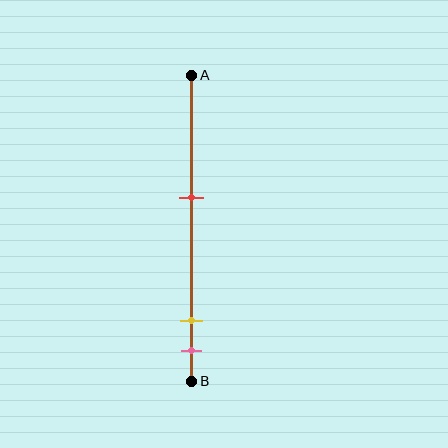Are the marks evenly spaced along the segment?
No, the marks are not evenly spaced.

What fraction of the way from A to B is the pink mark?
The pink mark is approximately 90% (0.9) of the way from A to B.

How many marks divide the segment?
There are 3 marks dividing the segment.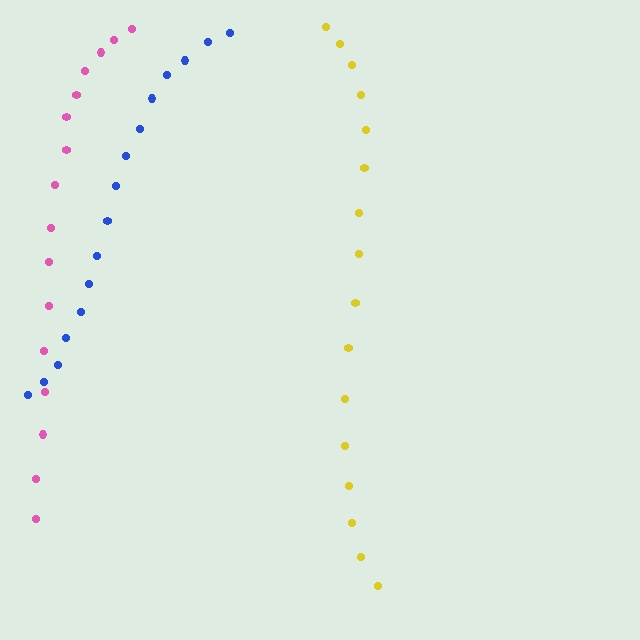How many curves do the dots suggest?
There are 3 distinct paths.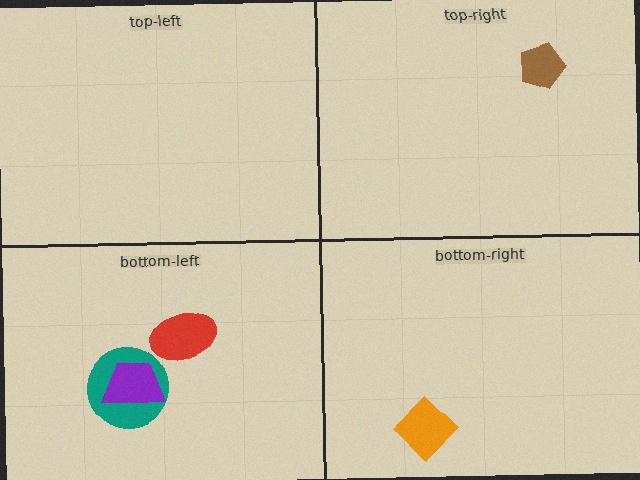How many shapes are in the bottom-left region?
3.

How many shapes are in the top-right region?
1.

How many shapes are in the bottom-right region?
1.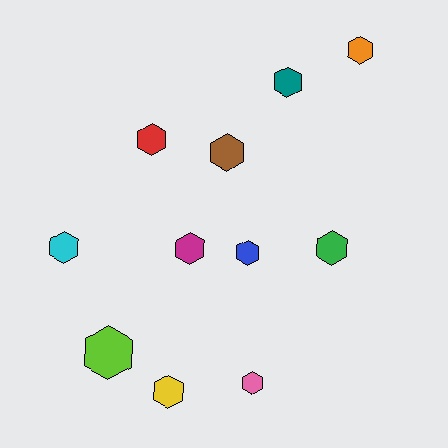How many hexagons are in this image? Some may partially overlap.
There are 11 hexagons.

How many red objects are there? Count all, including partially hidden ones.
There is 1 red object.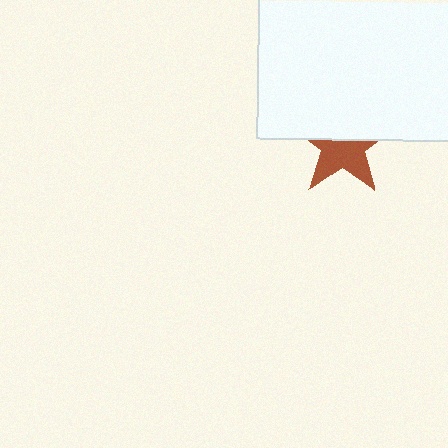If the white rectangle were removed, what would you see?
You would see the complete brown star.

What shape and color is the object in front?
The object in front is a white rectangle.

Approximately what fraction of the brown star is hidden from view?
Roughly 48% of the brown star is hidden behind the white rectangle.